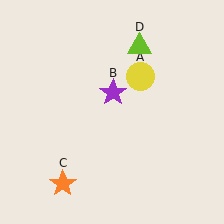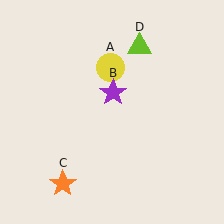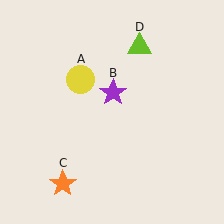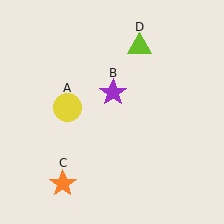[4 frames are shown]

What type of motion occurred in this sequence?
The yellow circle (object A) rotated counterclockwise around the center of the scene.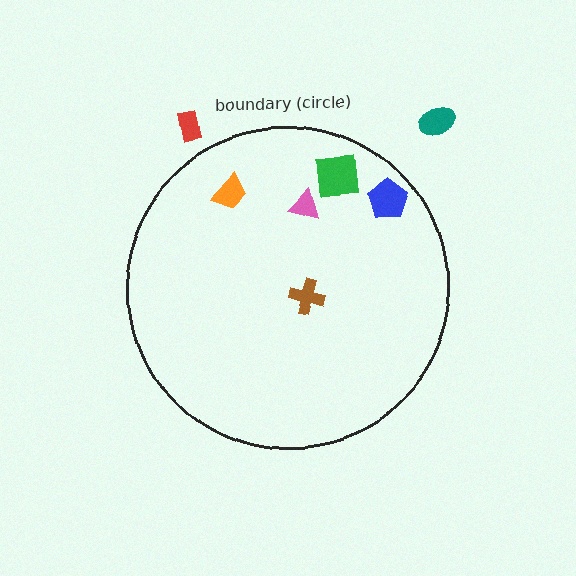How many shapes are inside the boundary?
5 inside, 2 outside.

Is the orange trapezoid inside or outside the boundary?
Inside.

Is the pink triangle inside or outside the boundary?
Inside.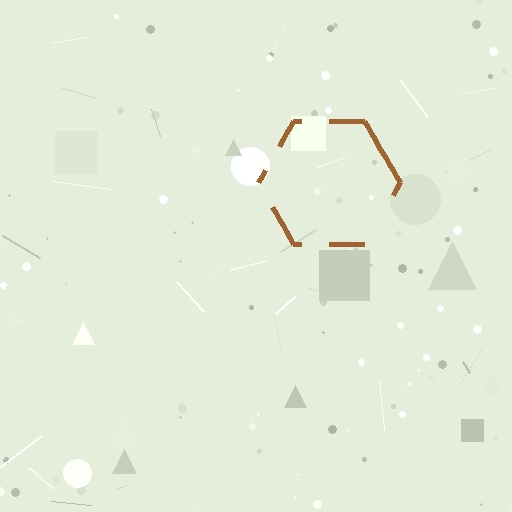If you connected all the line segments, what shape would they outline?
They would outline a hexagon.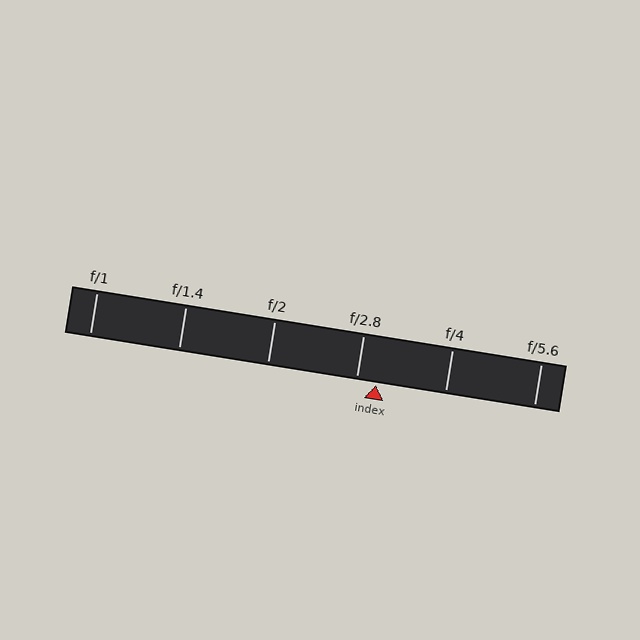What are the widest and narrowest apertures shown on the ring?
The widest aperture shown is f/1 and the narrowest is f/5.6.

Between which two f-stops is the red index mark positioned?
The index mark is between f/2.8 and f/4.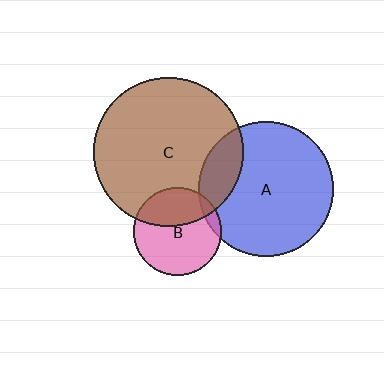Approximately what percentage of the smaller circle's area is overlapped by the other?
Approximately 35%.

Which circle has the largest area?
Circle C (brown).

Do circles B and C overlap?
Yes.